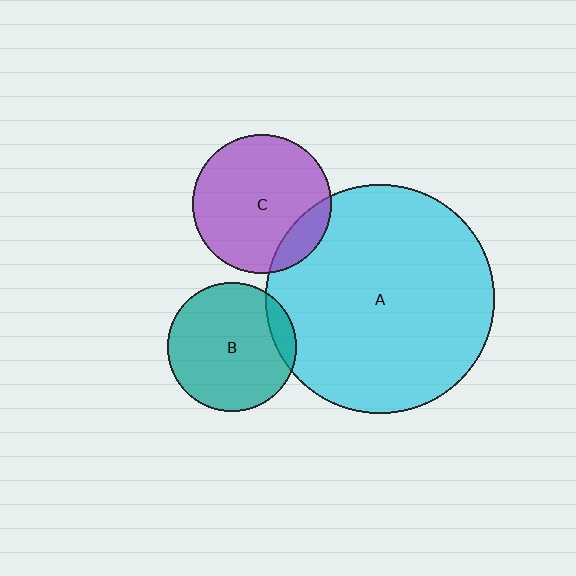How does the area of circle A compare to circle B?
Approximately 3.2 times.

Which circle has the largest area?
Circle A (cyan).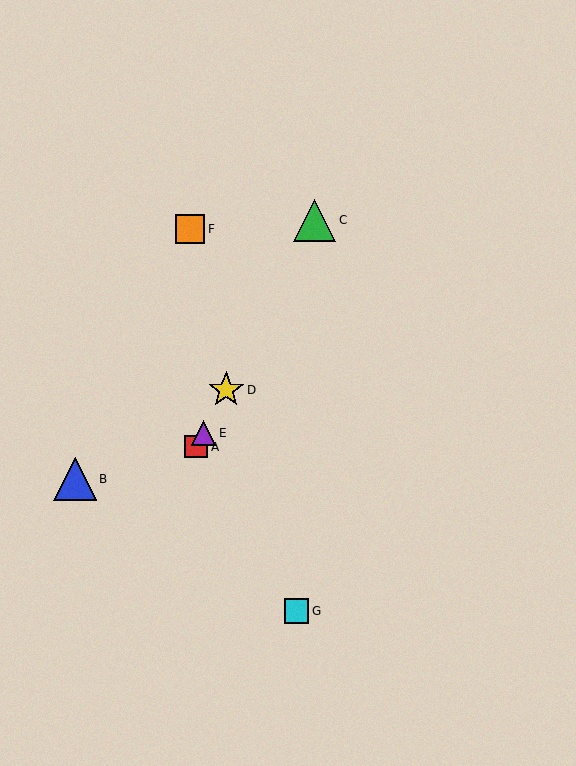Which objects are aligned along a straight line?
Objects A, C, D, E are aligned along a straight line.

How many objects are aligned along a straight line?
4 objects (A, C, D, E) are aligned along a straight line.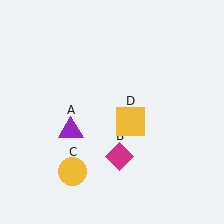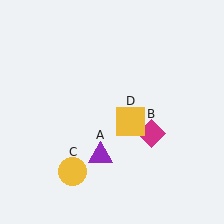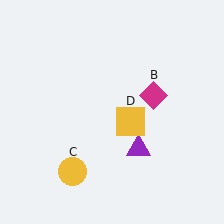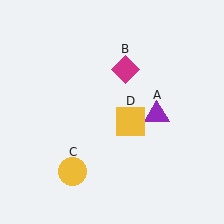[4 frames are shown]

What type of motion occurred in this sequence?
The purple triangle (object A), magenta diamond (object B) rotated counterclockwise around the center of the scene.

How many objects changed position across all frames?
2 objects changed position: purple triangle (object A), magenta diamond (object B).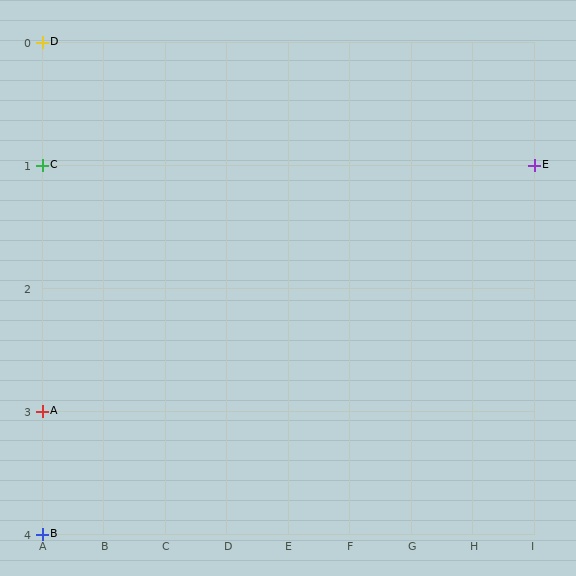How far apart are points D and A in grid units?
Points D and A are 3 rows apart.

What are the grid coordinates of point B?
Point B is at grid coordinates (A, 4).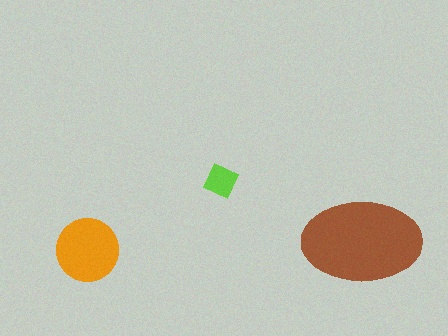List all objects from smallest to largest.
The lime diamond, the orange circle, the brown ellipse.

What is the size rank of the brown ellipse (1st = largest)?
1st.